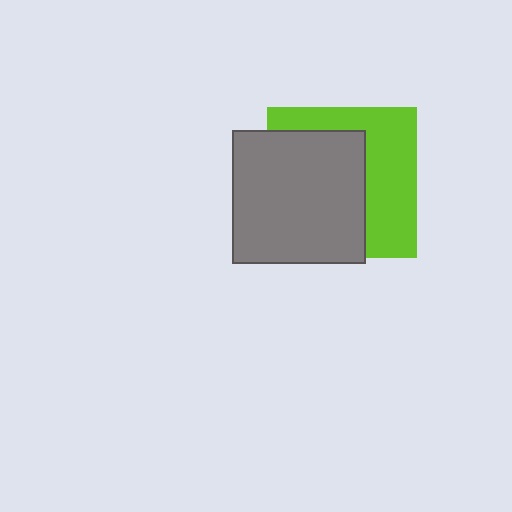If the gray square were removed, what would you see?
You would see the complete lime square.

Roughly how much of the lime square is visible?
A small part of it is visible (roughly 44%).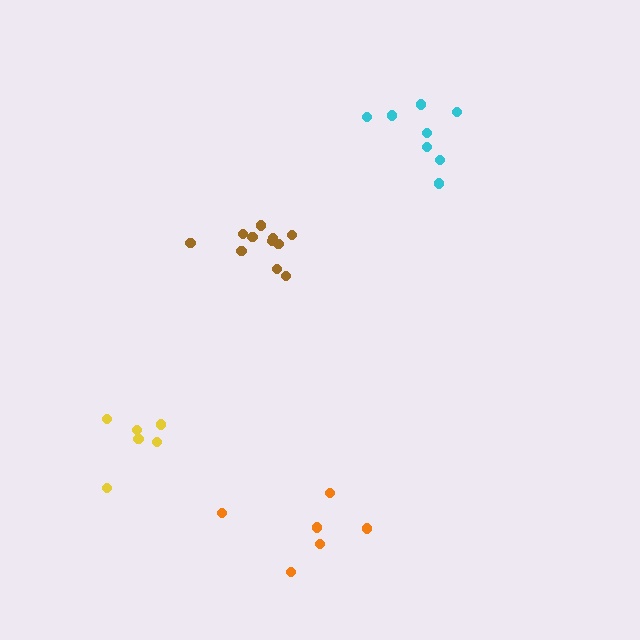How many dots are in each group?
Group 1: 6 dots, Group 2: 11 dots, Group 3: 8 dots, Group 4: 6 dots (31 total).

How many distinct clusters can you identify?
There are 4 distinct clusters.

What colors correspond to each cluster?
The clusters are colored: yellow, brown, cyan, orange.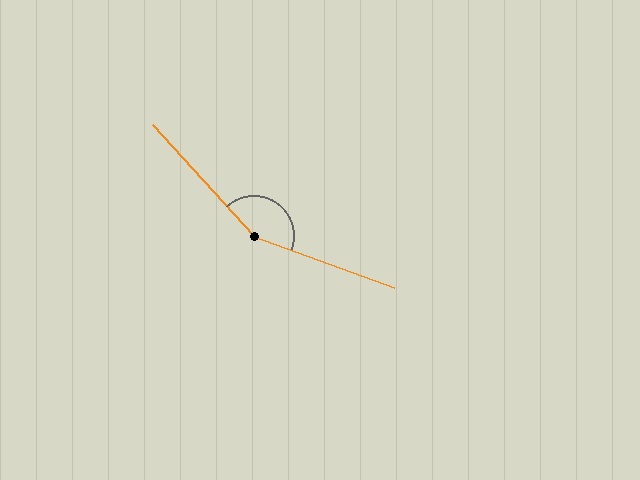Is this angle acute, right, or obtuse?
It is obtuse.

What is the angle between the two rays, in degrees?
Approximately 152 degrees.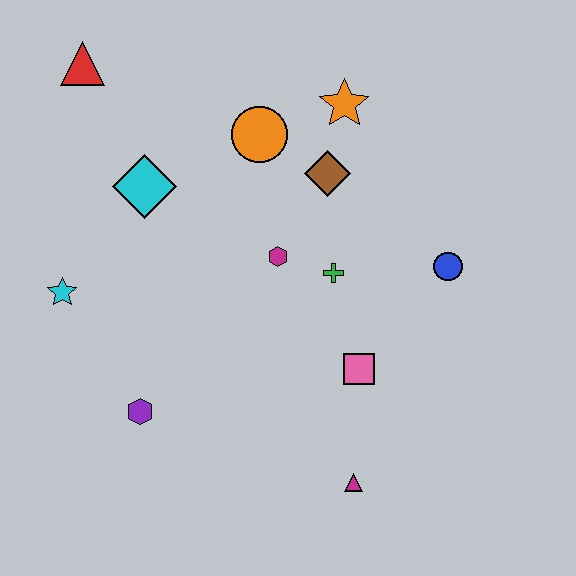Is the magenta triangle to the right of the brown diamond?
Yes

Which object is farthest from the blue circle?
The red triangle is farthest from the blue circle.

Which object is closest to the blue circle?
The green cross is closest to the blue circle.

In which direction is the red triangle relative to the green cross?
The red triangle is to the left of the green cross.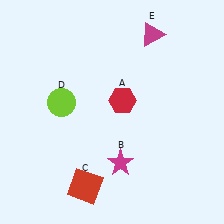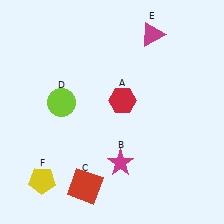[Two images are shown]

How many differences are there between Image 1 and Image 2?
There is 1 difference between the two images.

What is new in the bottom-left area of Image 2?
A yellow pentagon (F) was added in the bottom-left area of Image 2.